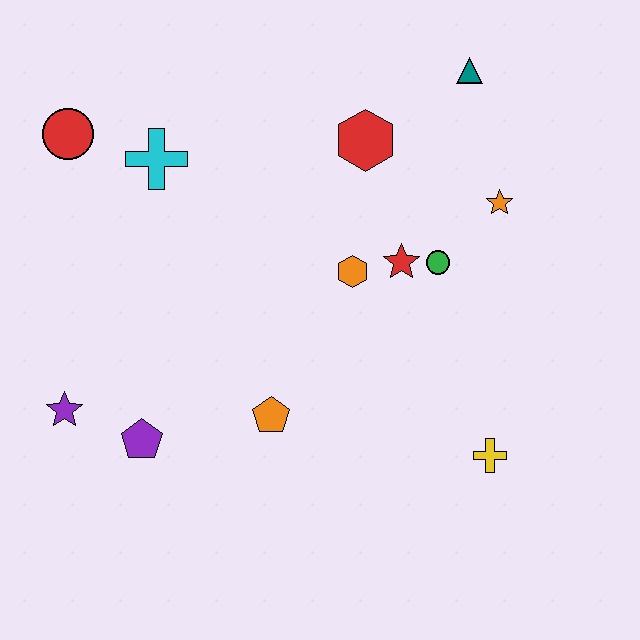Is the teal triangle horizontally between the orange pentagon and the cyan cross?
No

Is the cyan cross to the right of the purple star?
Yes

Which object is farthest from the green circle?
The purple star is farthest from the green circle.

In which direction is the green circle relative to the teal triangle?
The green circle is below the teal triangle.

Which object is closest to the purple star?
The purple pentagon is closest to the purple star.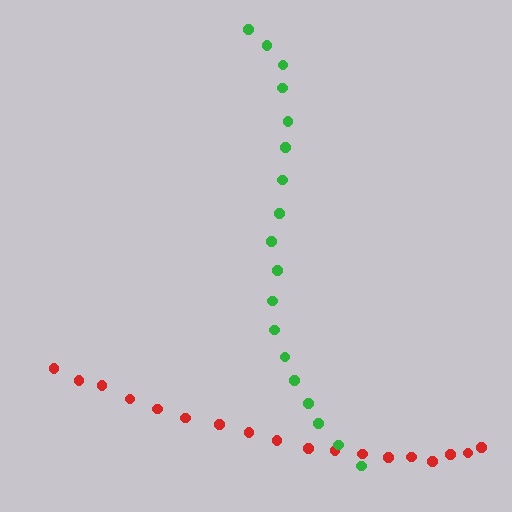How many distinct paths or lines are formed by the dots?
There are 2 distinct paths.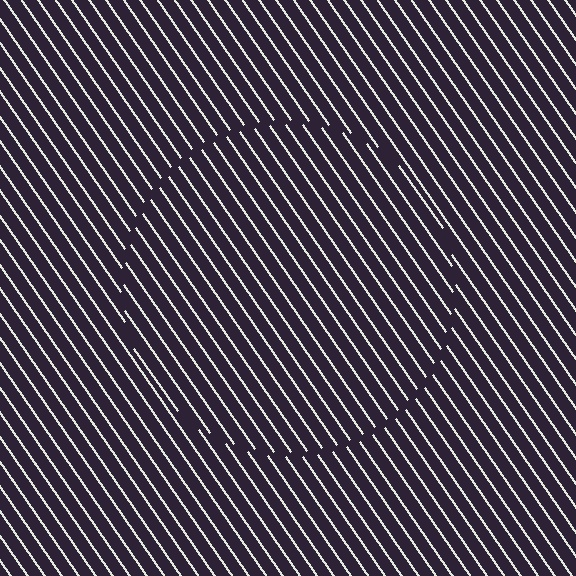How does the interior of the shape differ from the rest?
The interior of the shape contains the same grating, shifted by half a period — the contour is defined by the phase discontinuity where line-ends from the inner and outer gratings abut.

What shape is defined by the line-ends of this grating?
An illusory circle. The interior of the shape contains the same grating, shifted by half a period — the contour is defined by the phase discontinuity where line-ends from the inner and outer gratings abut.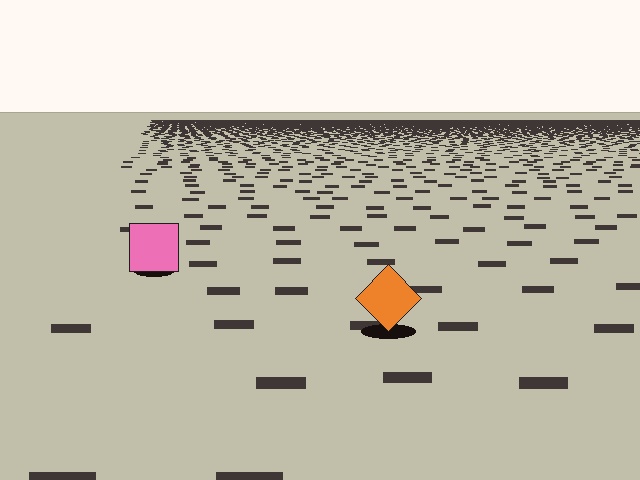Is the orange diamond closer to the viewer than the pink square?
Yes. The orange diamond is closer — you can tell from the texture gradient: the ground texture is coarser near it.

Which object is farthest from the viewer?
The pink square is farthest from the viewer. It appears smaller and the ground texture around it is denser.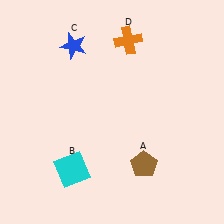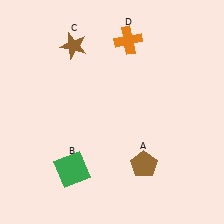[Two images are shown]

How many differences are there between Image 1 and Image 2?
There are 2 differences between the two images.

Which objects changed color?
B changed from cyan to green. C changed from blue to brown.